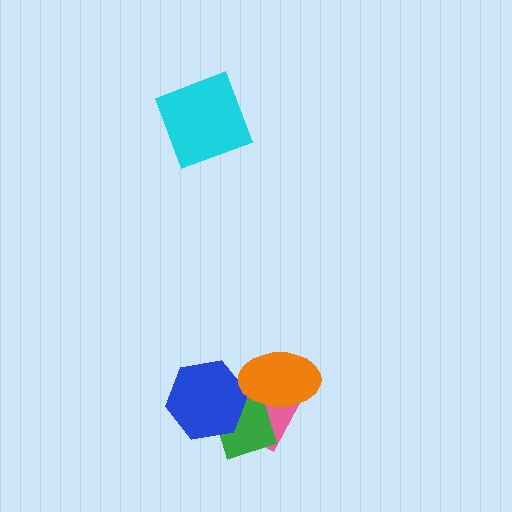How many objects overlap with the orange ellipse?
2 objects overlap with the orange ellipse.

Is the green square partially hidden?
Yes, it is partially covered by another shape.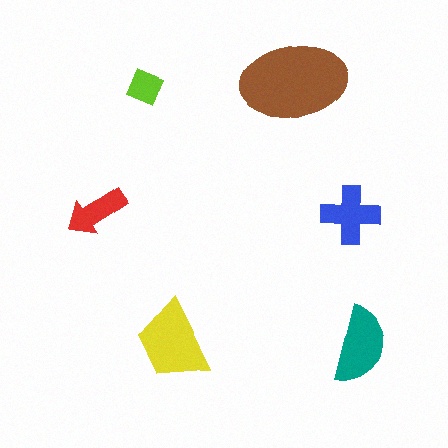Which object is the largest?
The brown ellipse.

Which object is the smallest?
The lime diamond.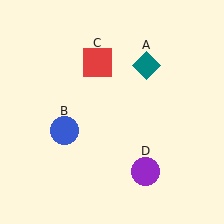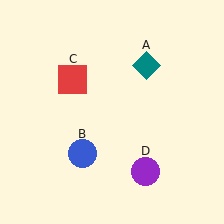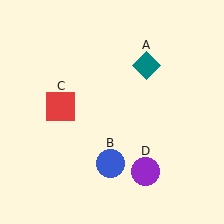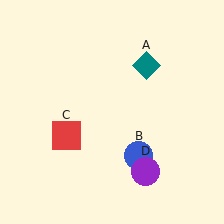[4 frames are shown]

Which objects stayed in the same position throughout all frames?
Teal diamond (object A) and purple circle (object D) remained stationary.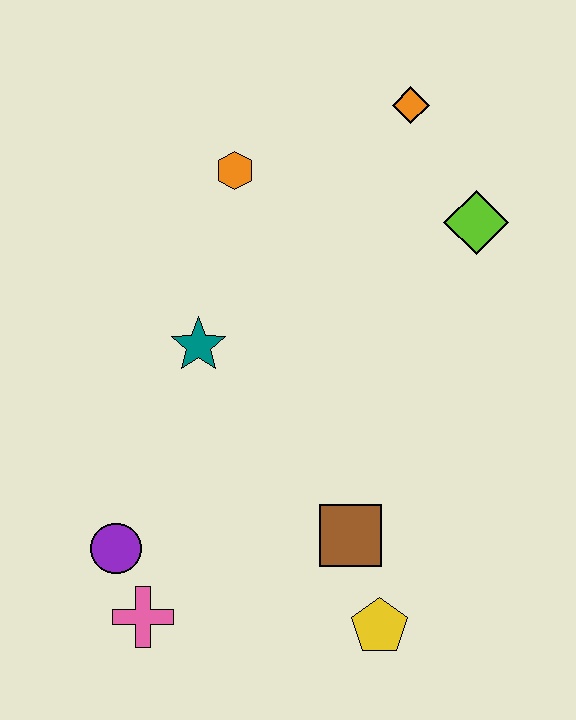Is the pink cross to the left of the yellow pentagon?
Yes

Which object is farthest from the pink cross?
The orange diamond is farthest from the pink cross.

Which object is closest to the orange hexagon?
The teal star is closest to the orange hexagon.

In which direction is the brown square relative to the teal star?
The brown square is below the teal star.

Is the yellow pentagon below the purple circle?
Yes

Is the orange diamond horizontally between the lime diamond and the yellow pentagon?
Yes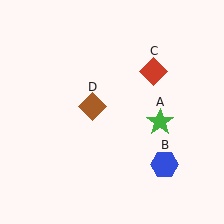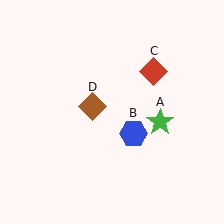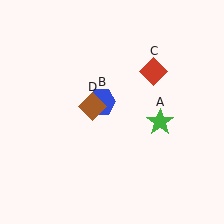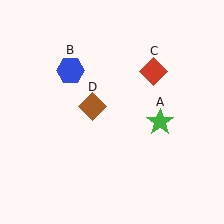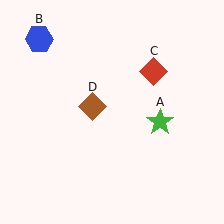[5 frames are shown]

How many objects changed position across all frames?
1 object changed position: blue hexagon (object B).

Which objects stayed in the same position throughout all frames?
Green star (object A) and red diamond (object C) and brown diamond (object D) remained stationary.